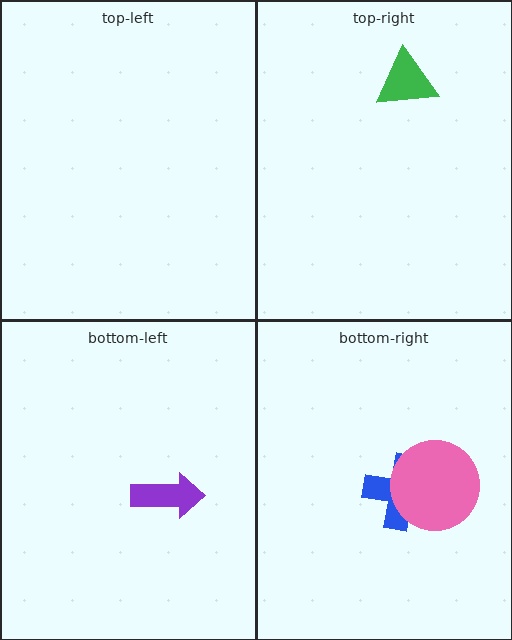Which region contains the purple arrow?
The bottom-left region.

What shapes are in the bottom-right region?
The blue cross, the pink circle.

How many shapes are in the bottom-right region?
2.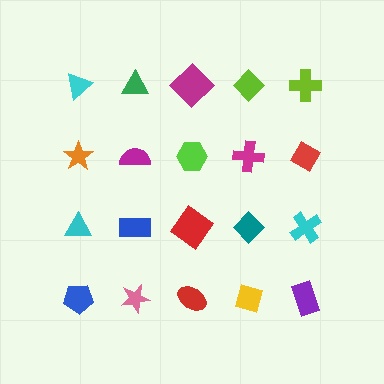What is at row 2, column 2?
A magenta semicircle.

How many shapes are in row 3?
5 shapes.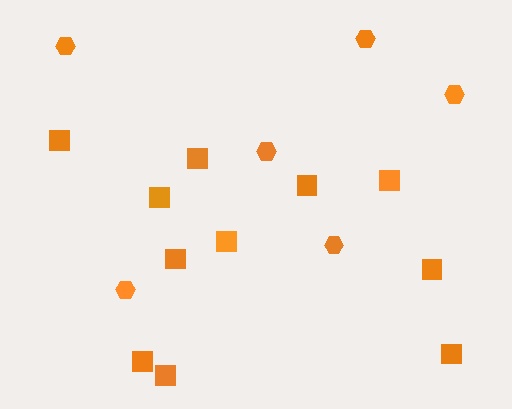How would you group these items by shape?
There are 2 groups: one group of hexagons (6) and one group of squares (11).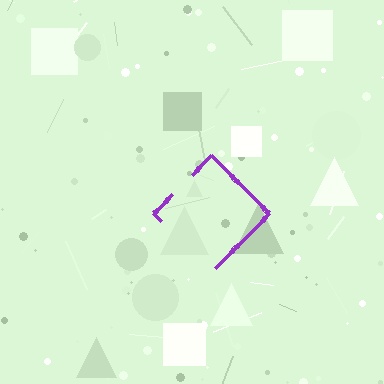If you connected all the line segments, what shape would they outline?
They would outline a diamond.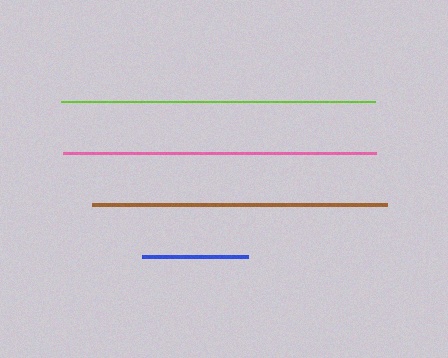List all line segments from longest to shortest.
From longest to shortest: lime, pink, brown, blue.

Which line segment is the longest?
The lime line is the longest at approximately 314 pixels.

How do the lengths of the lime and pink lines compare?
The lime and pink lines are approximately the same length.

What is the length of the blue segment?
The blue segment is approximately 105 pixels long.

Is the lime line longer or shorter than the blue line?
The lime line is longer than the blue line.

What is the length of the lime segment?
The lime segment is approximately 314 pixels long.